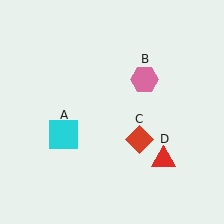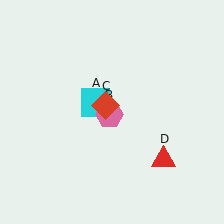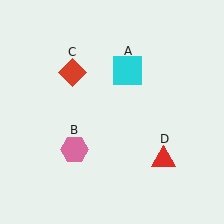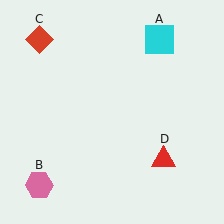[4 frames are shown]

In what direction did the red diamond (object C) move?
The red diamond (object C) moved up and to the left.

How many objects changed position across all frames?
3 objects changed position: cyan square (object A), pink hexagon (object B), red diamond (object C).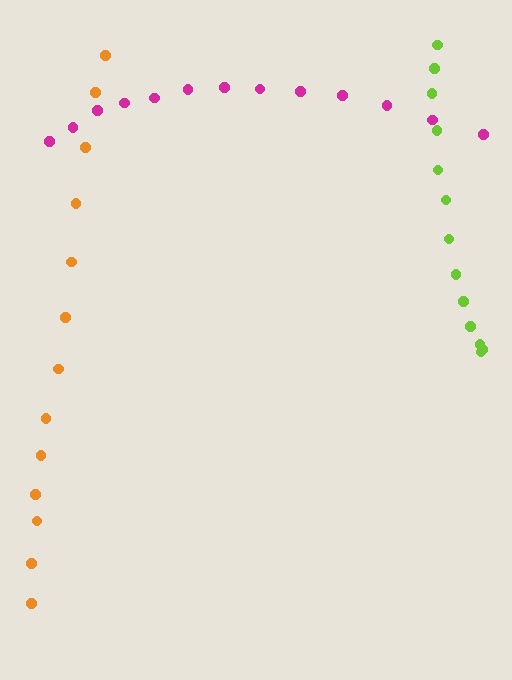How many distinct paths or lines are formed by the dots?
There are 3 distinct paths.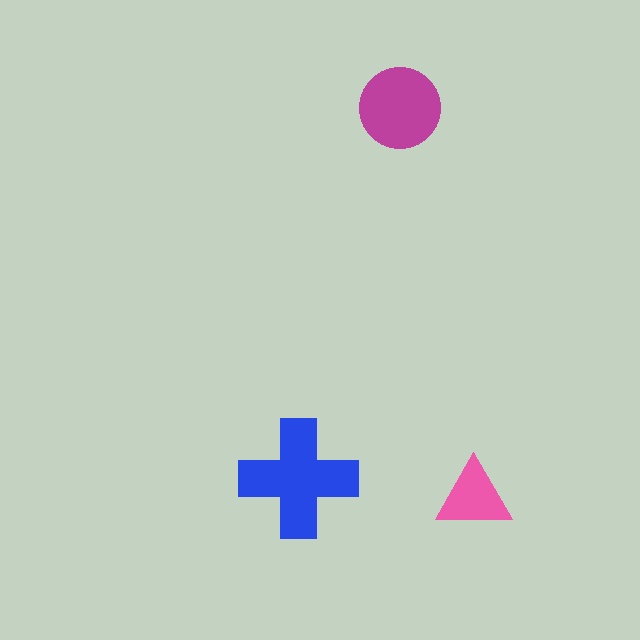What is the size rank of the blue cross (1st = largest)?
1st.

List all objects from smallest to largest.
The pink triangle, the magenta circle, the blue cross.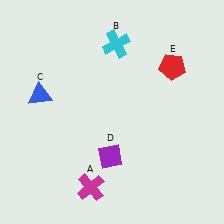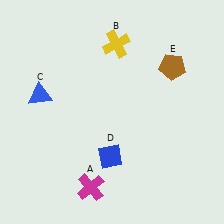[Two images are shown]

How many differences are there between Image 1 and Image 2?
There are 3 differences between the two images.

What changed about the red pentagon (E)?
In Image 1, E is red. In Image 2, it changed to brown.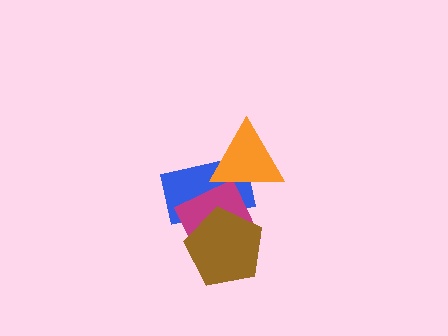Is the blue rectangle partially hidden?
Yes, it is partially covered by another shape.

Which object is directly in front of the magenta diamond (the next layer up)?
The orange triangle is directly in front of the magenta diamond.